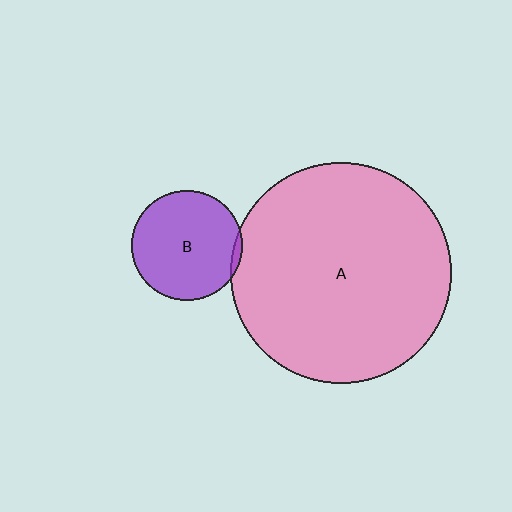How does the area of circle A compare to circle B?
Approximately 4.0 times.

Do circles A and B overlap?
Yes.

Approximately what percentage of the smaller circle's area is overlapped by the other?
Approximately 5%.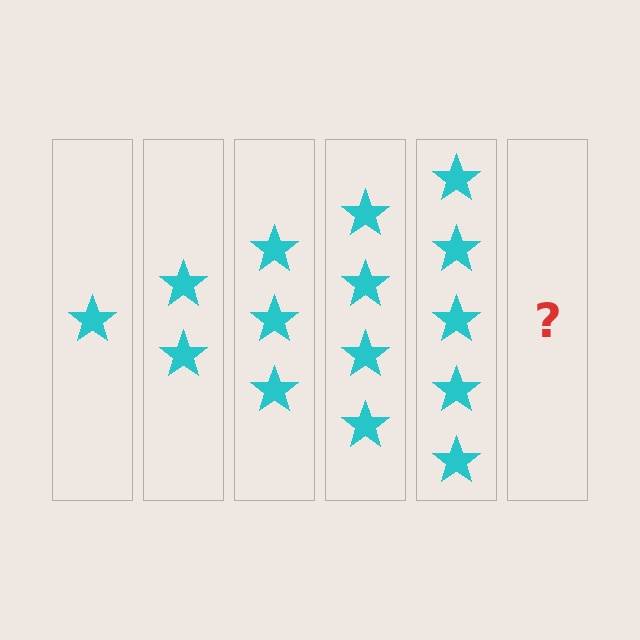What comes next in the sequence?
The next element should be 6 stars.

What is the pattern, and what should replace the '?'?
The pattern is that each step adds one more star. The '?' should be 6 stars.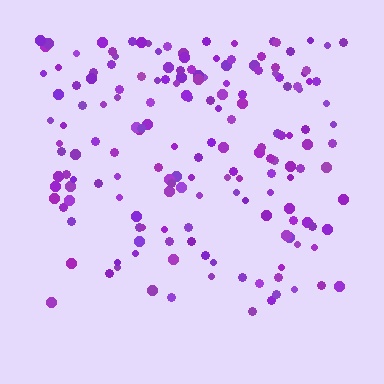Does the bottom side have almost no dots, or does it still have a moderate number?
Still a moderate number, just noticeably fewer than the top.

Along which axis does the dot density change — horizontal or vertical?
Vertical.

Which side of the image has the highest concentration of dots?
The top.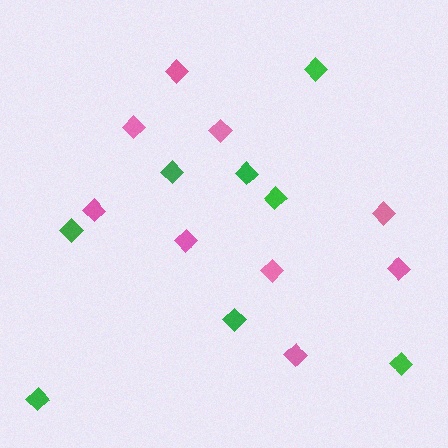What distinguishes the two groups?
There are 2 groups: one group of pink diamonds (9) and one group of green diamonds (8).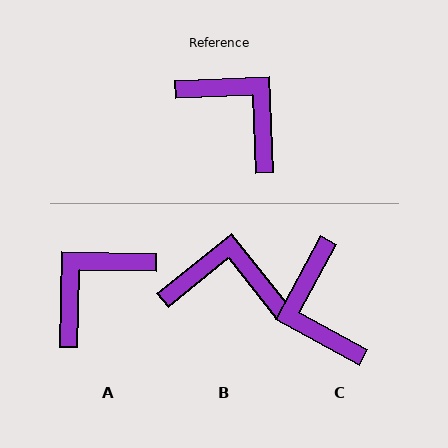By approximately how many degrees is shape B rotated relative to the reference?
Approximately 36 degrees counter-clockwise.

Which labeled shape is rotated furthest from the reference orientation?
C, about 149 degrees away.